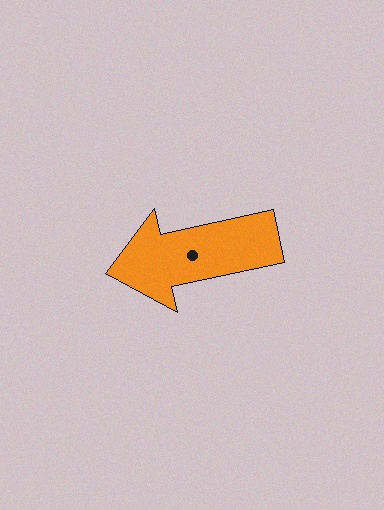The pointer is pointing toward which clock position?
Roughly 9 o'clock.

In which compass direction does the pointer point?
West.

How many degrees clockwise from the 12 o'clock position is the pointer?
Approximately 258 degrees.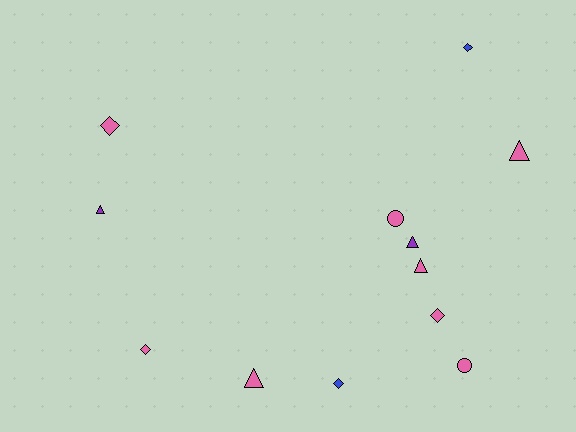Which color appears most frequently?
Pink, with 8 objects.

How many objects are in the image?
There are 12 objects.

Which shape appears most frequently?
Diamond, with 5 objects.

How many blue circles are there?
There are no blue circles.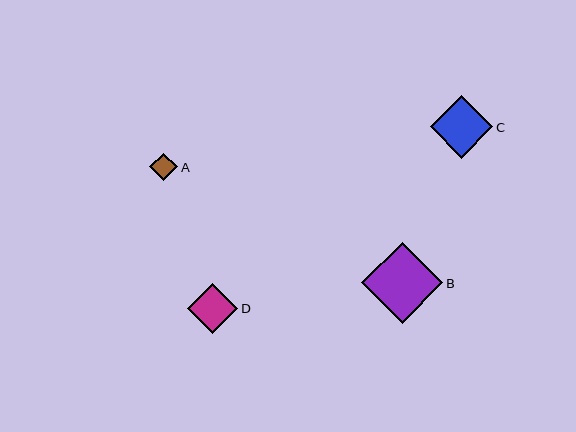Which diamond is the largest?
Diamond B is the largest with a size of approximately 81 pixels.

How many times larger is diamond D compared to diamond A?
Diamond D is approximately 1.8 times the size of diamond A.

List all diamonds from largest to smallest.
From largest to smallest: B, C, D, A.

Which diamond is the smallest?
Diamond A is the smallest with a size of approximately 28 pixels.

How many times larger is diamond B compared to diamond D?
Diamond B is approximately 1.6 times the size of diamond D.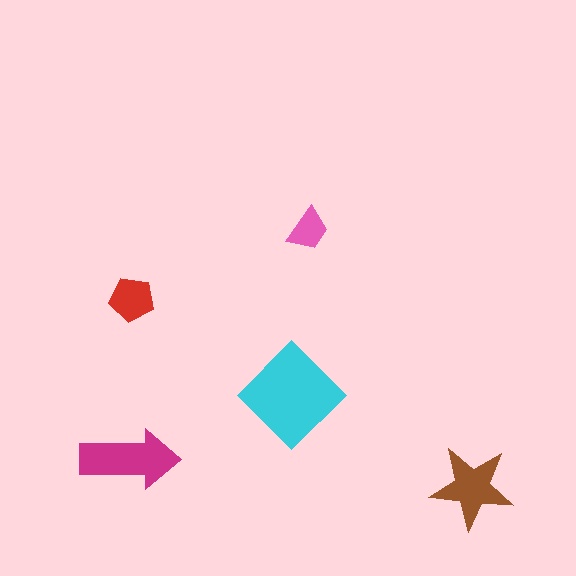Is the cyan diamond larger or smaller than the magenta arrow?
Larger.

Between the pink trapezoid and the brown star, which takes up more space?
The brown star.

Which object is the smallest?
The pink trapezoid.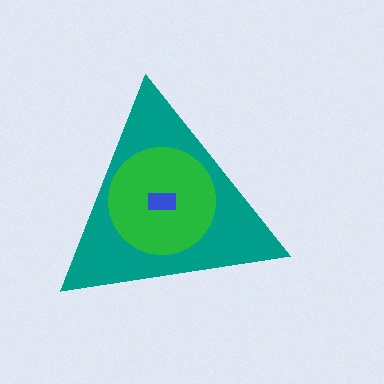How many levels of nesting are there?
3.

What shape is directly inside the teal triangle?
The green circle.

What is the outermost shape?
The teal triangle.